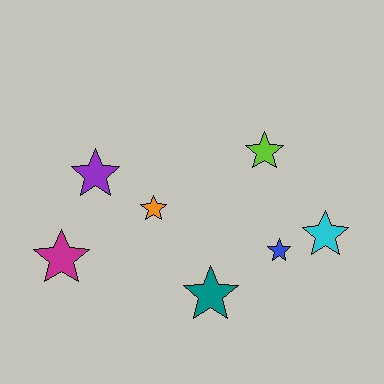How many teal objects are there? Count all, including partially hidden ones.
There is 1 teal object.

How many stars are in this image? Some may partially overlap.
There are 7 stars.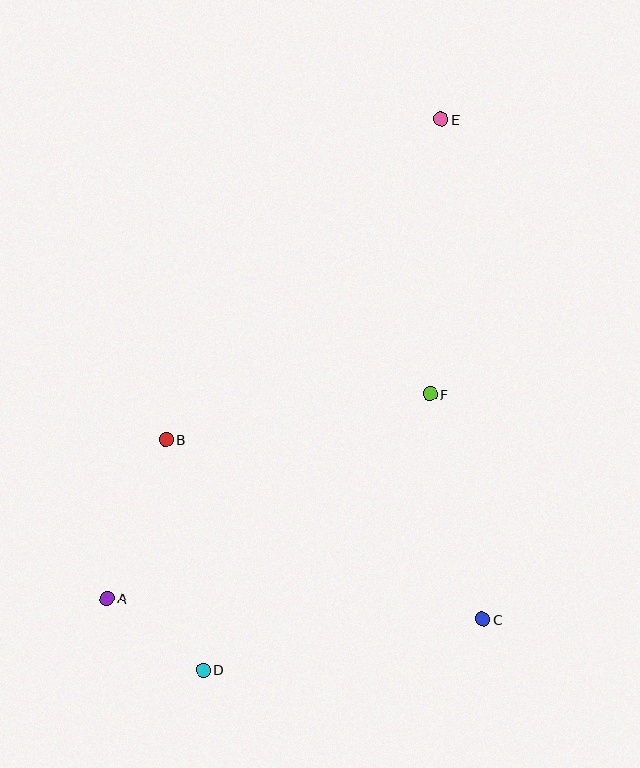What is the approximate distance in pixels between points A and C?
The distance between A and C is approximately 376 pixels.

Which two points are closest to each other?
Points A and D are closest to each other.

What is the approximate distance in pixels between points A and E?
The distance between A and E is approximately 584 pixels.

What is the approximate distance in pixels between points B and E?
The distance between B and E is approximately 422 pixels.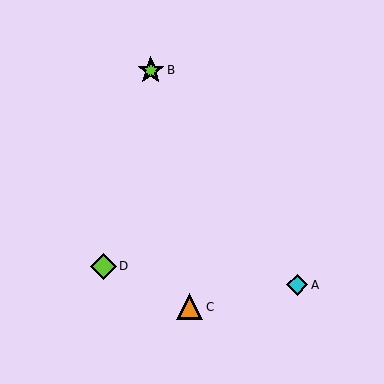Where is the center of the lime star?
The center of the lime star is at (151, 70).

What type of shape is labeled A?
Shape A is a cyan diamond.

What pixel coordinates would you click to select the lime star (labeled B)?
Click at (151, 70) to select the lime star B.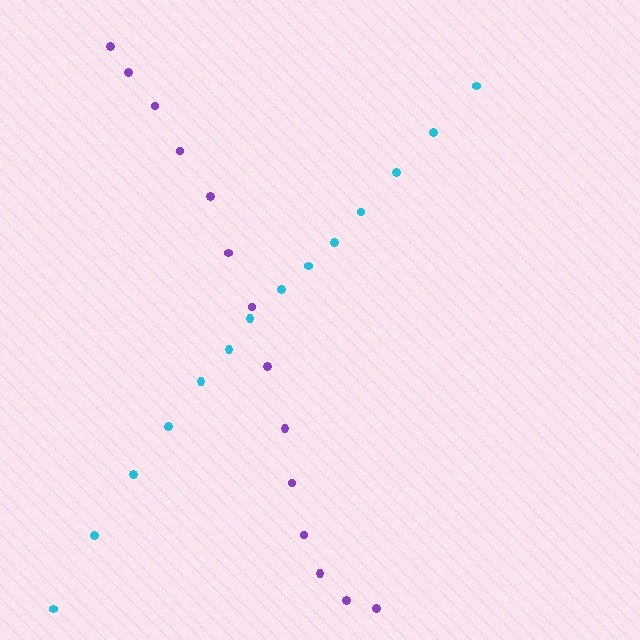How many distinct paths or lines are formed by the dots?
There are 2 distinct paths.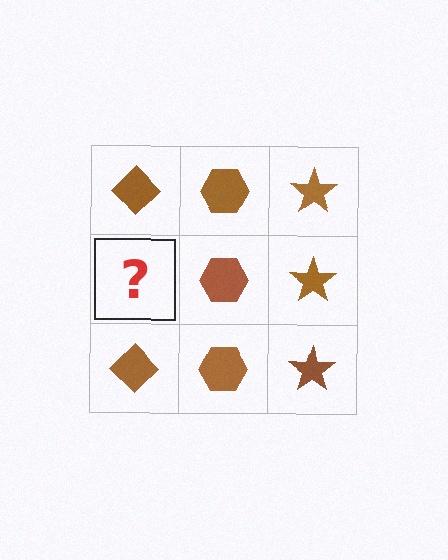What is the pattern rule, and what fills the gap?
The rule is that each column has a consistent shape. The gap should be filled with a brown diamond.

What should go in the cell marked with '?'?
The missing cell should contain a brown diamond.